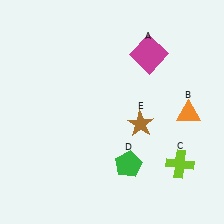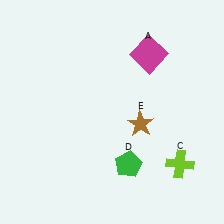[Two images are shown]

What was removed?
The orange triangle (B) was removed in Image 2.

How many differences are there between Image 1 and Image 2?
There is 1 difference between the two images.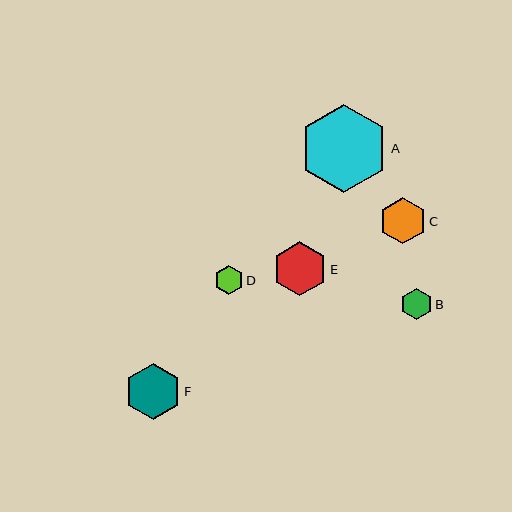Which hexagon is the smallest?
Hexagon D is the smallest with a size of approximately 29 pixels.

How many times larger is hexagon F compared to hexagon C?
Hexagon F is approximately 1.2 times the size of hexagon C.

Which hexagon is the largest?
Hexagon A is the largest with a size of approximately 88 pixels.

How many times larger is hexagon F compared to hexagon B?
Hexagon F is approximately 1.8 times the size of hexagon B.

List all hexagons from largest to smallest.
From largest to smallest: A, F, E, C, B, D.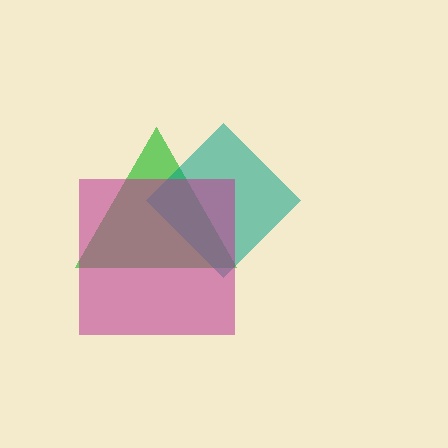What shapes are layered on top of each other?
The layered shapes are: a green triangle, a teal diamond, a magenta square.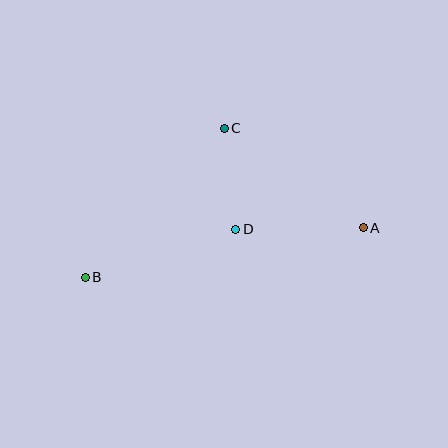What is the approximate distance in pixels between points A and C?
The distance between A and C is approximately 171 pixels.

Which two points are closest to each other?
Points C and D are closest to each other.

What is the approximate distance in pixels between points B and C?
The distance between B and C is approximately 204 pixels.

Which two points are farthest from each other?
Points A and B are farthest from each other.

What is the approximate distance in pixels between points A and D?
The distance between A and D is approximately 128 pixels.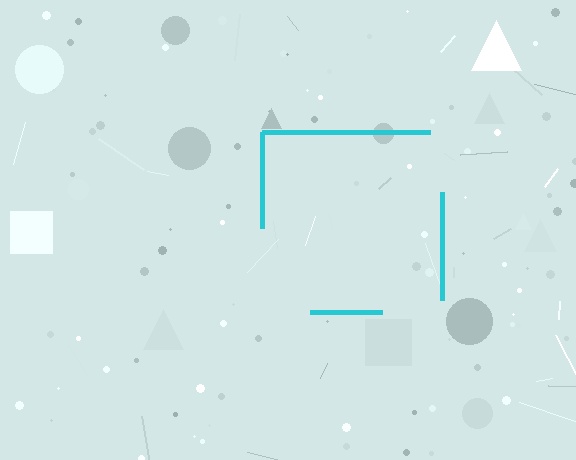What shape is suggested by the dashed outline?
The dashed outline suggests a square.